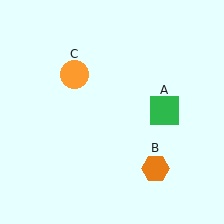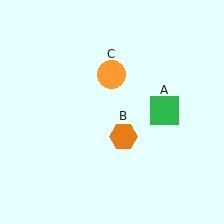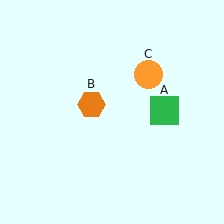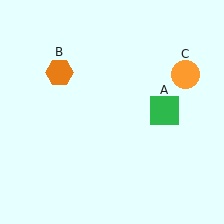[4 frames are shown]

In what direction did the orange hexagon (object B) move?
The orange hexagon (object B) moved up and to the left.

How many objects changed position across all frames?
2 objects changed position: orange hexagon (object B), orange circle (object C).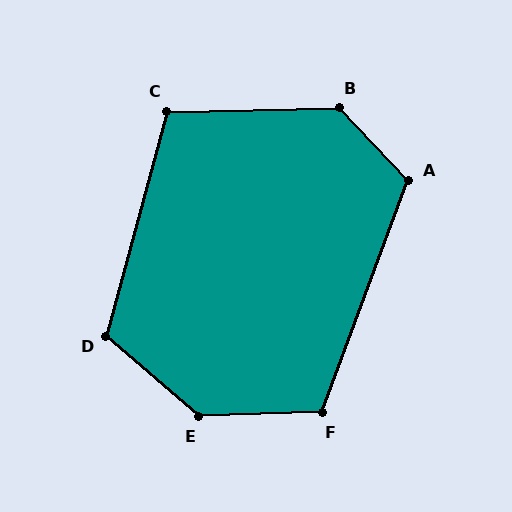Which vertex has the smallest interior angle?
C, at approximately 106 degrees.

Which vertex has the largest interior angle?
E, at approximately 138 degrees.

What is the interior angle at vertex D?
Approximately 116 degrees (obtuse).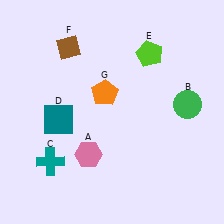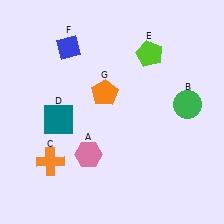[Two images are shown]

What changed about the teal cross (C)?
In Image 1, C is teal. In Image 2, it changed to orange.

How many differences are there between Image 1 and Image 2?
There are 2 differences between the two images.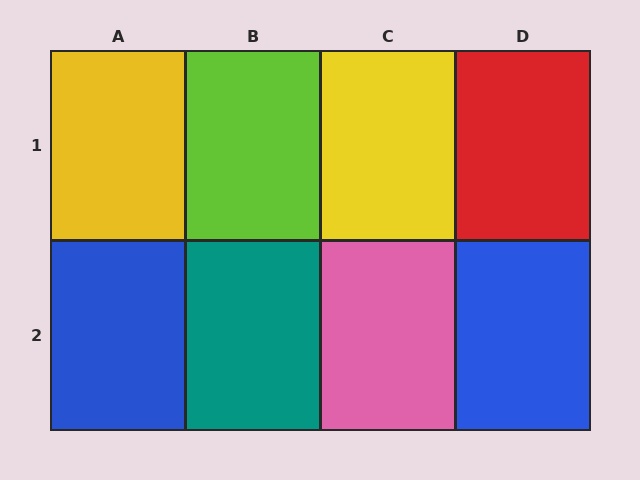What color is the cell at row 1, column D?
Red.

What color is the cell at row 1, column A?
Yellow.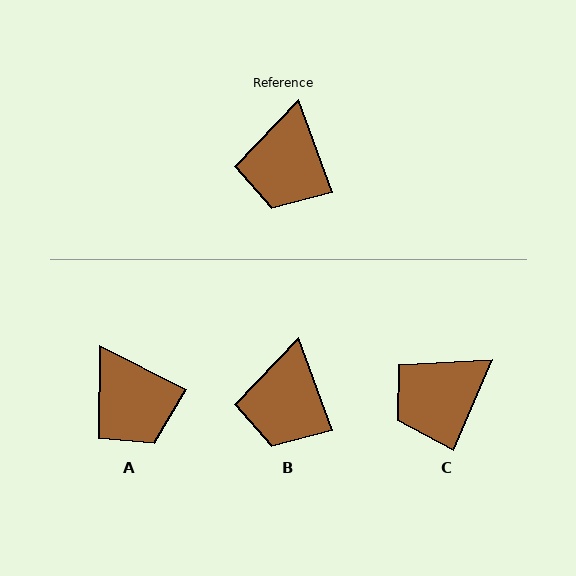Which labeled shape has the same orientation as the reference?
B.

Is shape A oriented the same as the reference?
No, it is off by about 44 degrees.